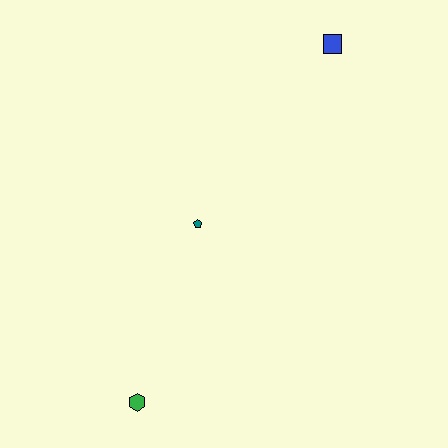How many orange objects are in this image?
There are no orange objects.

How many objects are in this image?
There are 3 objects.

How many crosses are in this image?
There are no crosses.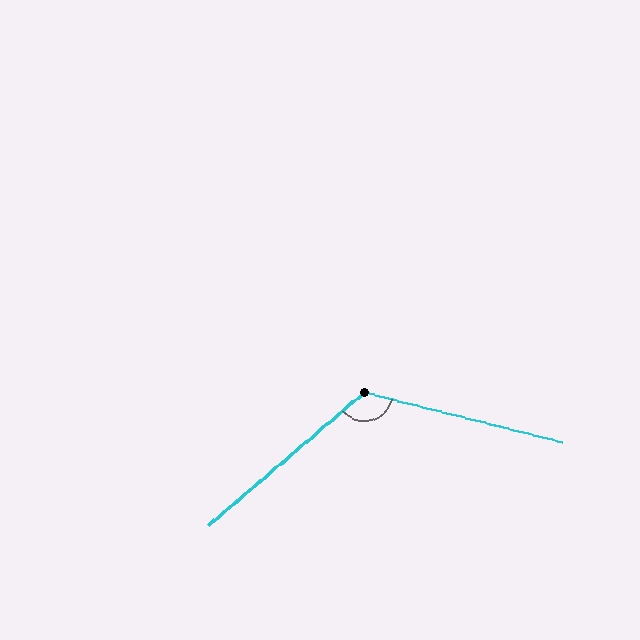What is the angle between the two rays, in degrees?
Approximately 126 degrees.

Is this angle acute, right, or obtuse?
It is obtuse.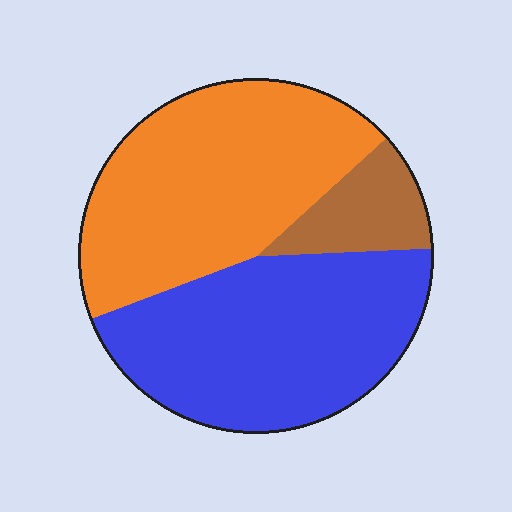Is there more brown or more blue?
Blue.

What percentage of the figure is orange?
Orange takes up between a third and a half of the figure.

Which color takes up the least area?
Brown, at roughly 10%.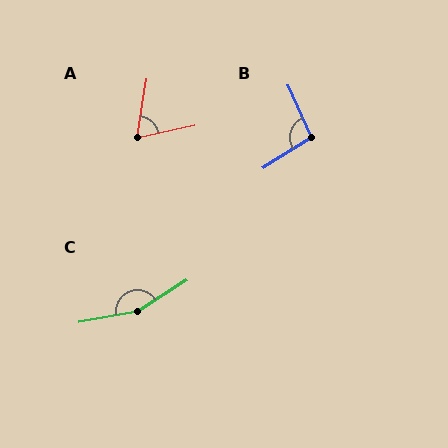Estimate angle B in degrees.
Approximately 98 degrees.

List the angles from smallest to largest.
A (68°), B (98°), C (157°).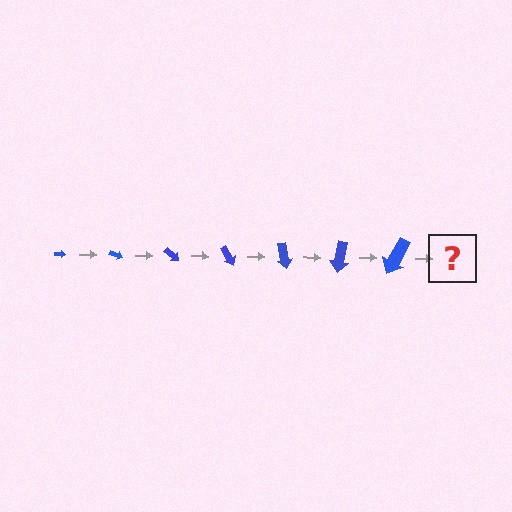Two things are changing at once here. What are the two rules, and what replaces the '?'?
The two rules are that the arrow grows larger each step and it rotates 20 degrees each step. The '?' should be an arrow, larger than the previous one and rotated 140 degrees from the start.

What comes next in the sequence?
The next element should be an arrow, larger than the previous one and rotated 140 degrees from the start.